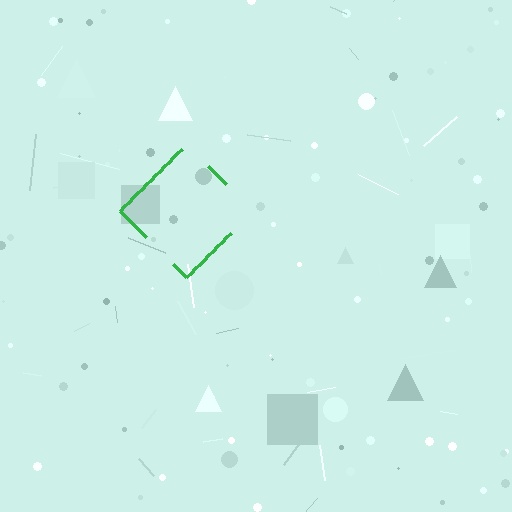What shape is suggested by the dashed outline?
The dashed outline suggests a diamond.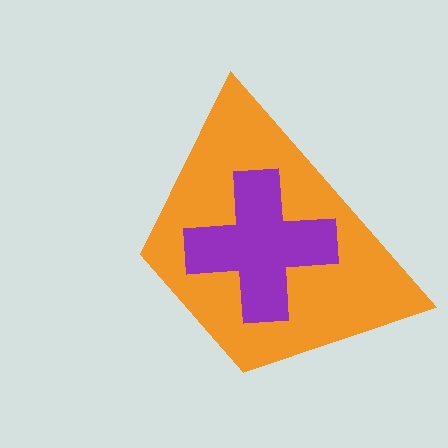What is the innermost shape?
The purple cross.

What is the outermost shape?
The orange trapezoid.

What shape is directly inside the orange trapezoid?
The purple cross.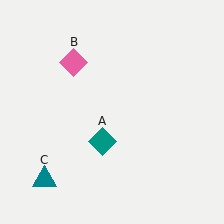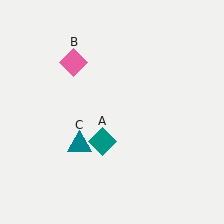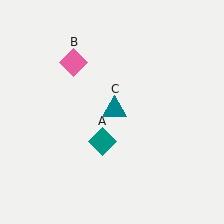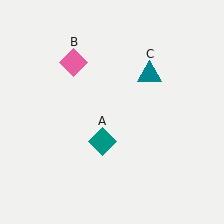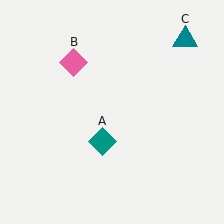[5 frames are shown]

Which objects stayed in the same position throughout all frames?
Teal diamond (object A) and pink diamond (object B) remained stationary.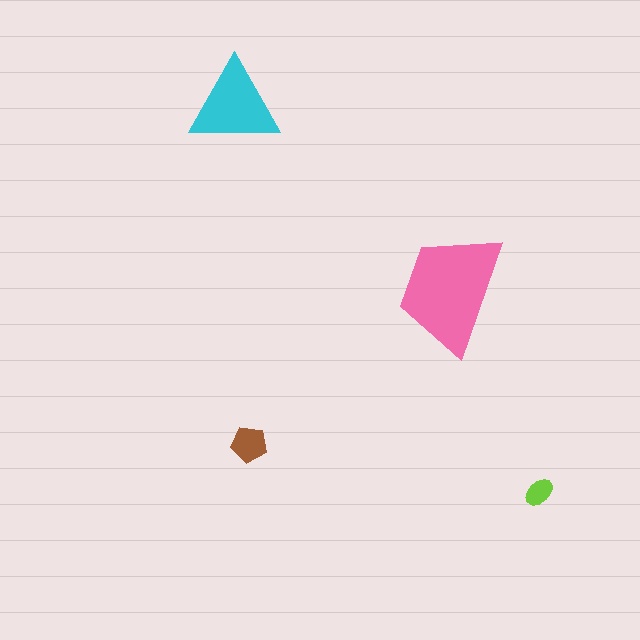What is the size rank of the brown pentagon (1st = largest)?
3rd.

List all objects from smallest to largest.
The lime ellipse, the brown pentagon, the cyan triangle, the pink trapezoid.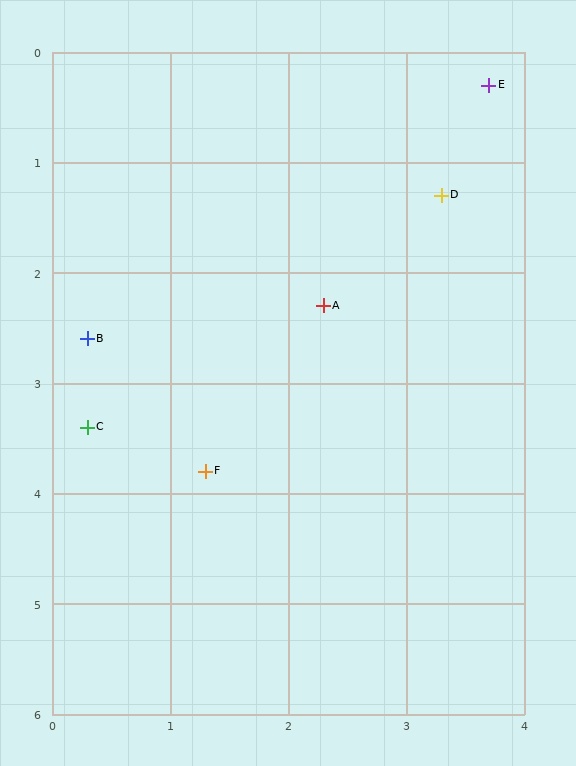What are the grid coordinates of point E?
Point E is at approximately (3.7, 0.3).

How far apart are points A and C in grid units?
Points A and C are about 2.3 grid units apart.